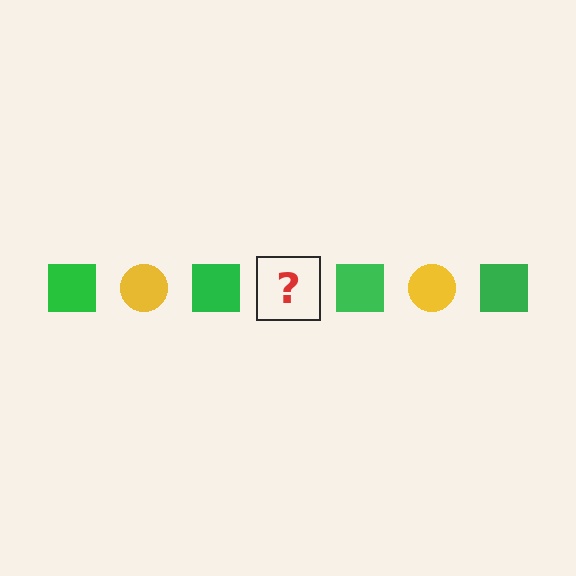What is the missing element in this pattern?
The missing element is a yellow circle.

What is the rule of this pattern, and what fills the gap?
The rule is that the pattern alternates between green square and yellow circle. The gap should be filled with a yellow circle.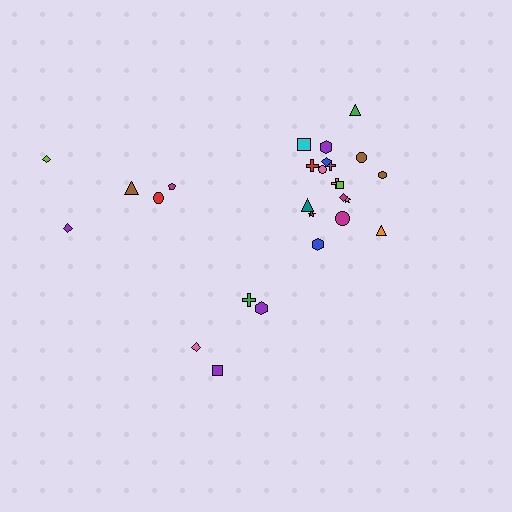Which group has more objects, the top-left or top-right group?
The top-right group.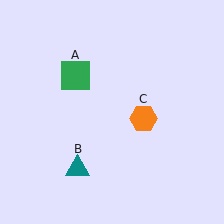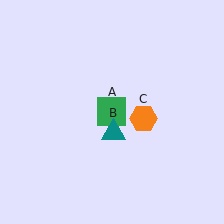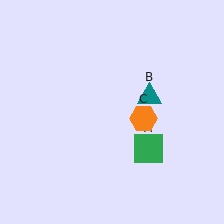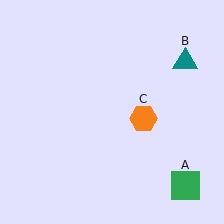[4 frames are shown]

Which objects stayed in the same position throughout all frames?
Orange hexagon (object C) remained stationary.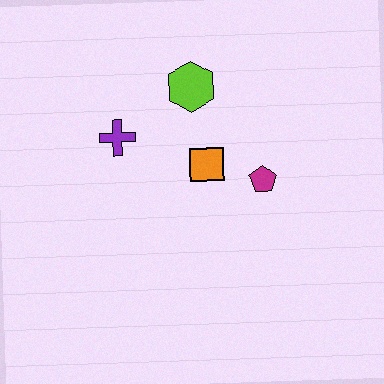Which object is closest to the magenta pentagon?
The orange square is closest to the magenta pentagon.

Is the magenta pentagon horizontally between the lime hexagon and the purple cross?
No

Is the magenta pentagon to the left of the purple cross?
No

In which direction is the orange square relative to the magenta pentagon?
The orange square is to the left of the magenta pentagon.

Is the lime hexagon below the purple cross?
No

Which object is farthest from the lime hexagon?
The magenta pentagon is farthest from the lime hexagon.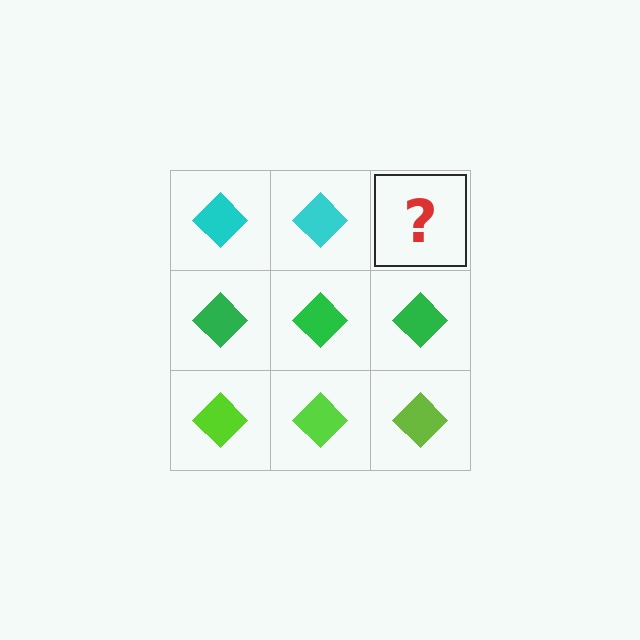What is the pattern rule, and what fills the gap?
The rule is that each row has a consistent color. The gap should be filled with a cyan diamond.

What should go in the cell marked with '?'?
The missing cell should contain a cyan diamond.